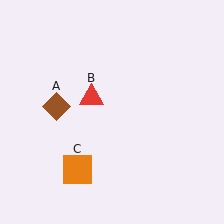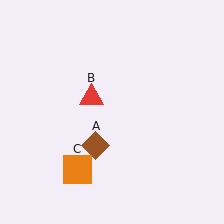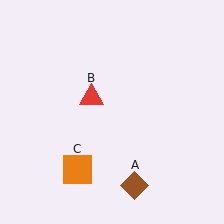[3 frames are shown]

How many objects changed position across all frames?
1 object changed position: brown diamond (object A).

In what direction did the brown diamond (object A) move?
The brown diamond (object A) moved down and to the right.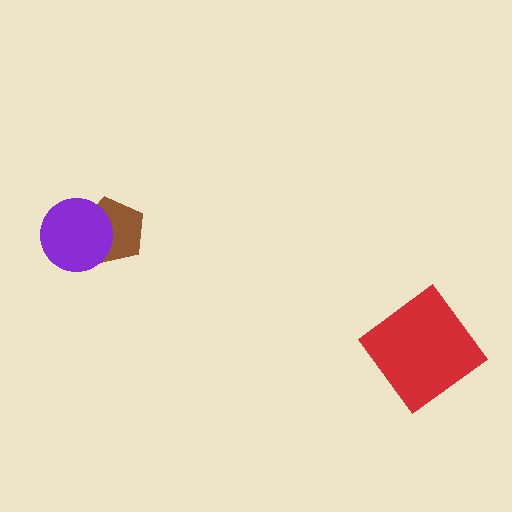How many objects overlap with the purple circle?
1 object overlaps with the purple circle.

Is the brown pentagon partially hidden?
Yes, it is partially covered by another shape.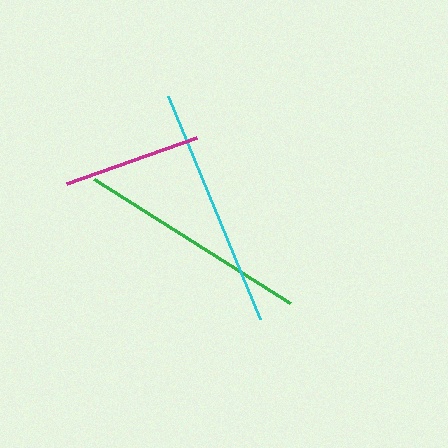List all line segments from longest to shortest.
From longest to shortest: cyan, green, magenta.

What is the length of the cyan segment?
The cyan segment is approximately 241 pixels long.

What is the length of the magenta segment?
The magenta segment is approximately 138 pixels long.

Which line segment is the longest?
The cyan line is the longest at approximately 241 pixels.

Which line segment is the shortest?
The magenta line is the shortest at approximately 138 pixels.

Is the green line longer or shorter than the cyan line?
The cyan line is longer than the green line.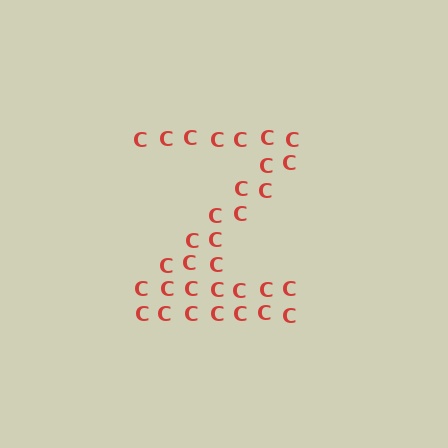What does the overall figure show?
The overall figure shows the letter Z.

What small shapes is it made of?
It is made of small letter C's.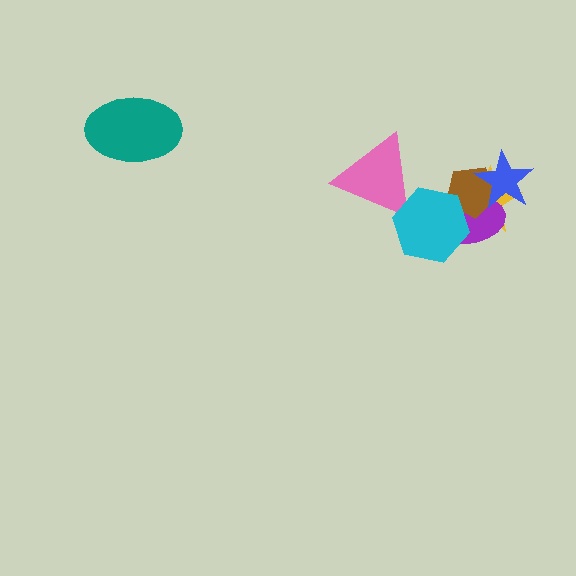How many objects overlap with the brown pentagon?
4 objects overlap with the brown pentagon.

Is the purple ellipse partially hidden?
Yes, it is partially covered by another shape.